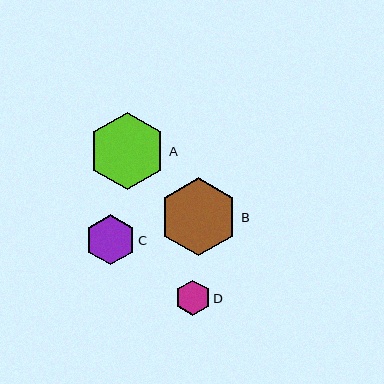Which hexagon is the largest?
Hexagon B is the largest with a size of approximately 79 pixels.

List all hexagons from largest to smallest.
From largest to smallest: B, A, C, D.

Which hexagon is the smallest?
Hexagon D is the smallest with a size of approximately 36 pixels.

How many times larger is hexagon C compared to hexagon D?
Hexagon C is approximately 1.4 times the size of hexagon D.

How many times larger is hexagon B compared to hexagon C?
Hexagon B is approximately 1.6 times the size of hexagon C.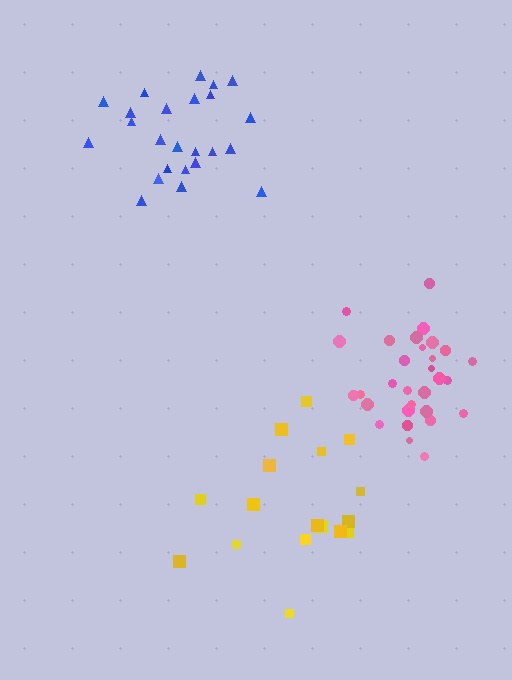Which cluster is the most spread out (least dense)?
Yellow.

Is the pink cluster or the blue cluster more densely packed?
Pink.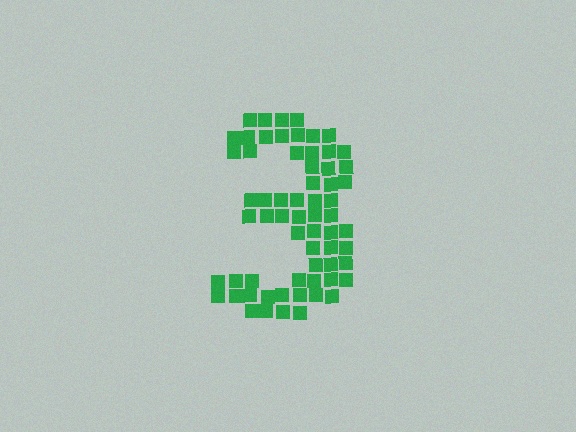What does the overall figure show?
The overall figure shows the digit 3.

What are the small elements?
The small elements are squares.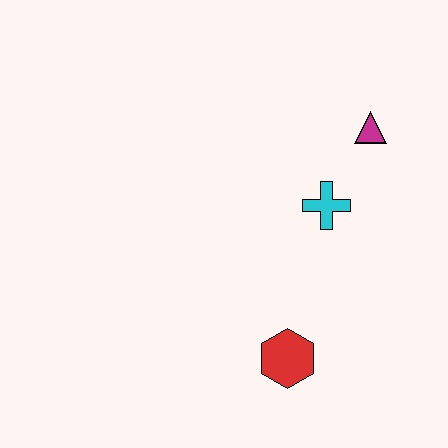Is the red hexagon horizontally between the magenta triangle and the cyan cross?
No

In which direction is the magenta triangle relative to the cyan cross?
The magenta triangle is above the cyan cross.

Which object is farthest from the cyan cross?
The red hexagon is farthest from the cyan cross.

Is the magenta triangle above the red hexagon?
Yes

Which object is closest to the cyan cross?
The magenta triangle is closest to the cyan cross.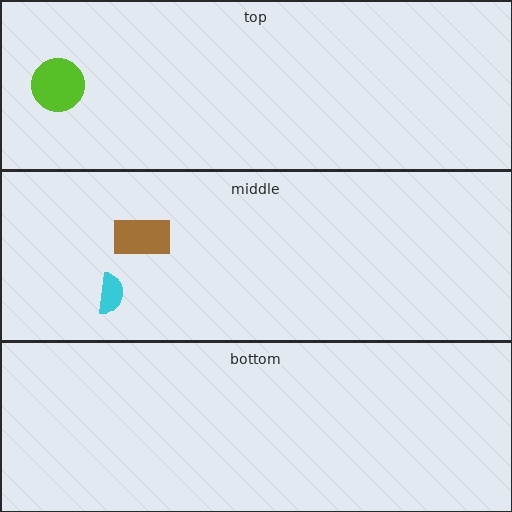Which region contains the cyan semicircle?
The middle region.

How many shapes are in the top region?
1.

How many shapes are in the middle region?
2.